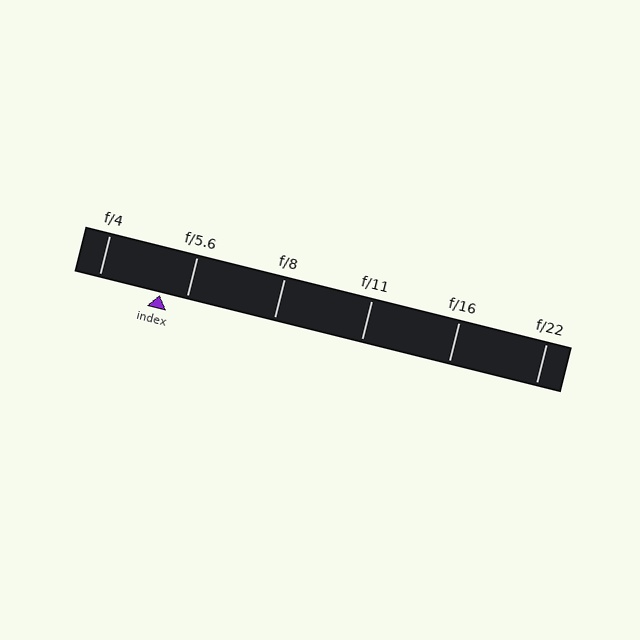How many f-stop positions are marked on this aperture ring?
There are 6 f-stop positions marked.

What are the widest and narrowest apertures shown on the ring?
The widest aperture shown is f/4 and the narrowest is f/22.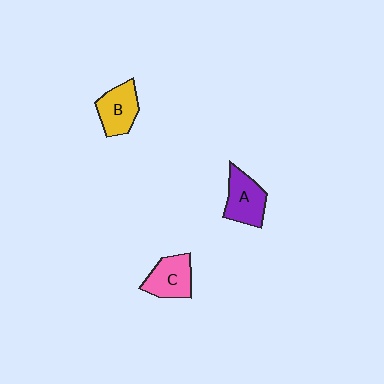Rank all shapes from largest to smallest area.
From largest to smallest: A (purple), C (pink), B (yellow).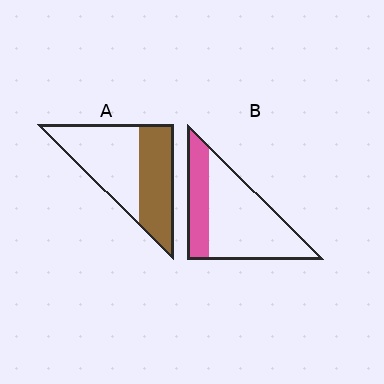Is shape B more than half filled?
No.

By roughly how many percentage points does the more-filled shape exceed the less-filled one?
By roughly 15 percentage points (A over B).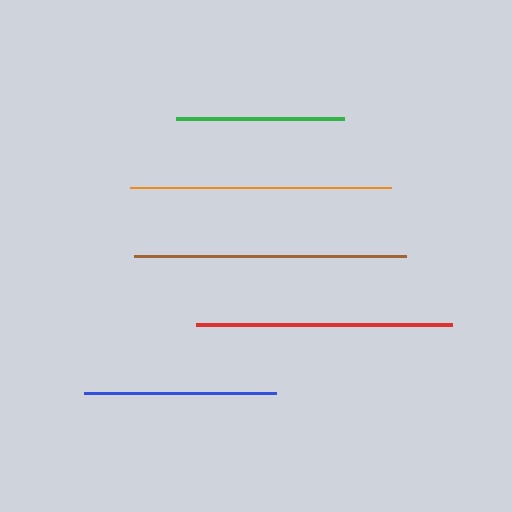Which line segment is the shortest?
The green line is the shortest at approximately 167 pixels.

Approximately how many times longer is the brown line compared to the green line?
The brown line is approximately 1.6 times the length of the green line.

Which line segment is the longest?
The brown line is the longest at approximately 272 pixels.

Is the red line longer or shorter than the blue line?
The red line is longer than the blue line.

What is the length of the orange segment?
The orange segment is approximately 262 pixels long.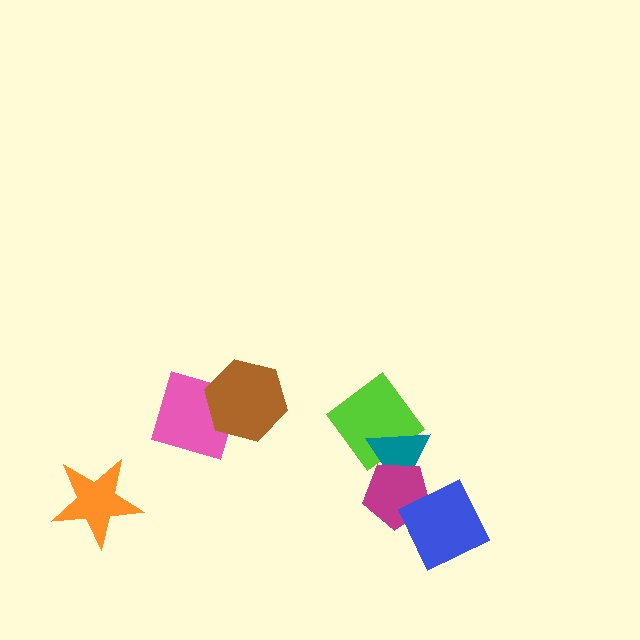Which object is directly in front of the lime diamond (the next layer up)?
The teal triangle is directly in front of the lime diamond.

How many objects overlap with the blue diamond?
1 object overlaps with the blue diamond.